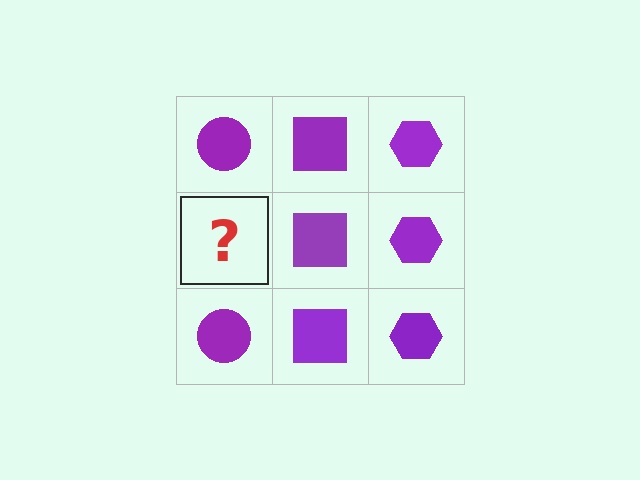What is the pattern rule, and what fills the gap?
The rule is that each column has a consistent shape. The gap should be filled with a purple circle.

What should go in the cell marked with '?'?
The missing cell should contain a purple circle.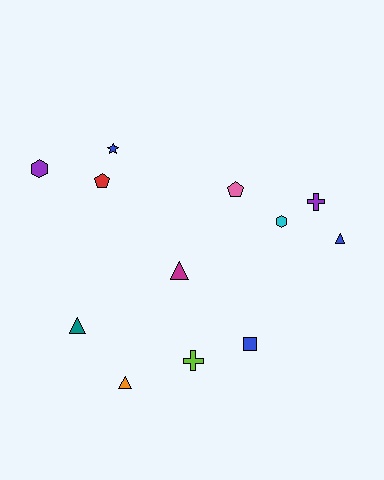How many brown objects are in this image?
There are no brown objects.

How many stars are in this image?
There is 1 star.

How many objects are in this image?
There are 12 objects.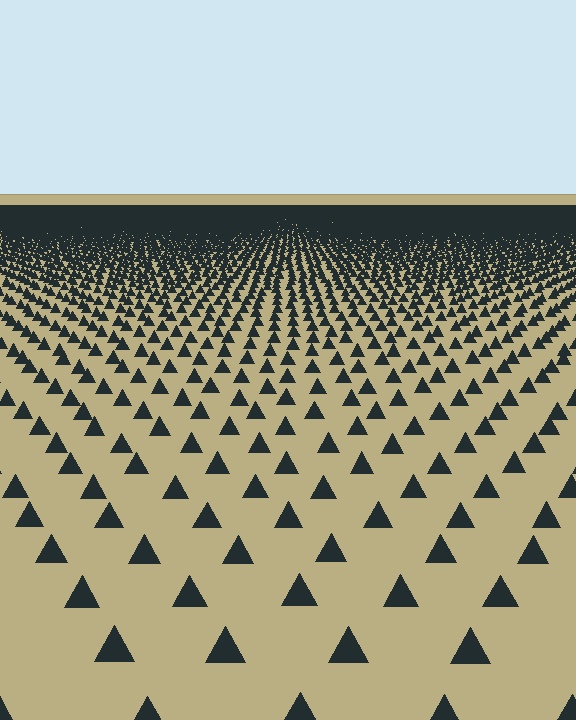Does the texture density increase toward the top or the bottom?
Density increases toward the top.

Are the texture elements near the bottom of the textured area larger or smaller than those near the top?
Larger. Near the bottom, elements are closer to the viewer and appear at a bigger on-screen size.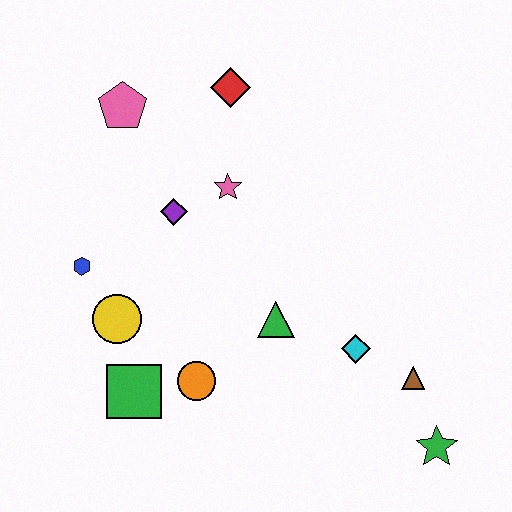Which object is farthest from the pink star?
The green star is farthest from the pink star.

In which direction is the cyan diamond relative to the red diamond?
The cyan diamond is below the red diamond.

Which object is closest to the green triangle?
The cyan diamond is closest to the green triangle.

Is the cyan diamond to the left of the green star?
Yes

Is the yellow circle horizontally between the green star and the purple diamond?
No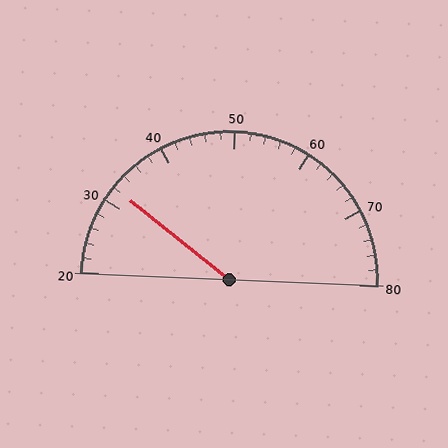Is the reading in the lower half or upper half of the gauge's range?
The reading is in the lower half of the range (20 to 80).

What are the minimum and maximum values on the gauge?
The gauge ranges from 20 to 80.